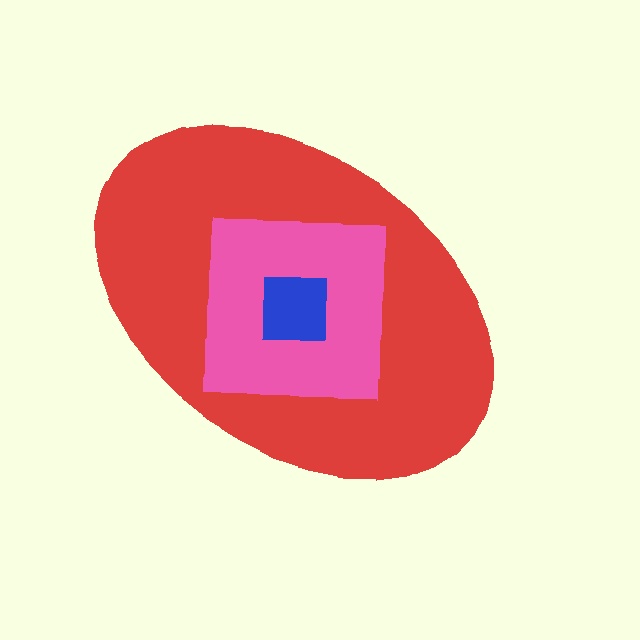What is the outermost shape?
The red ellipse.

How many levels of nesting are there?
3.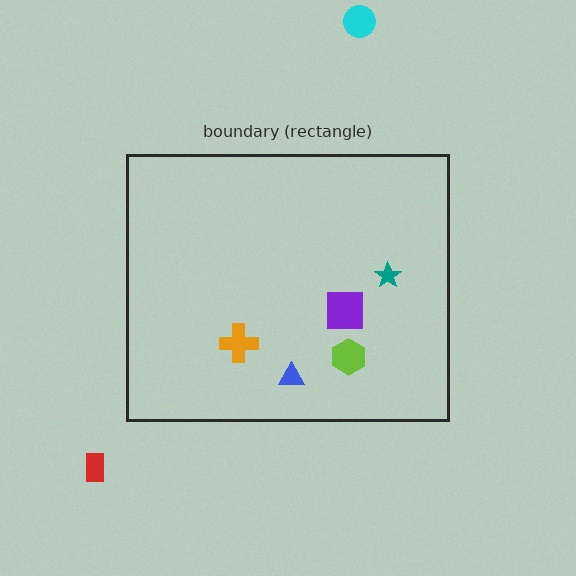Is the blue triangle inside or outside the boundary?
Inside.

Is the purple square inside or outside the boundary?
Inside.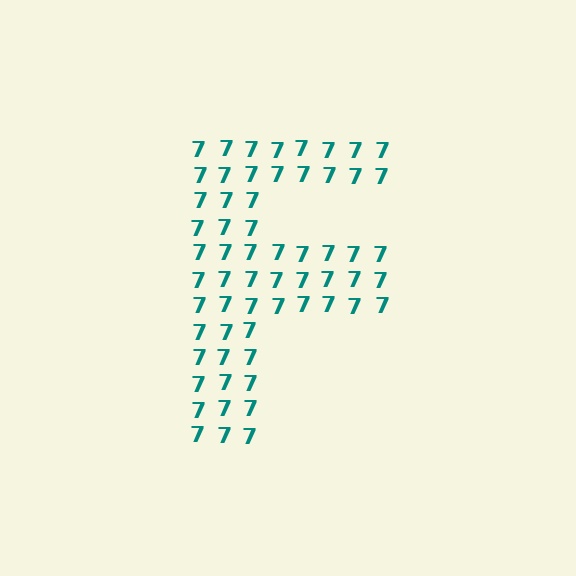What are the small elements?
The small elements are digit 7's.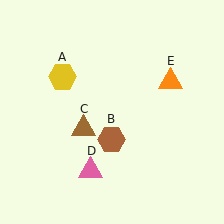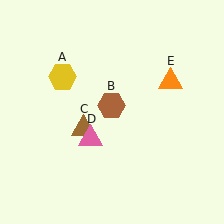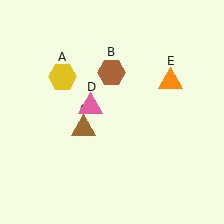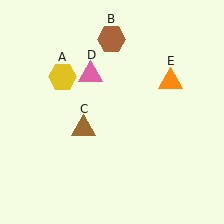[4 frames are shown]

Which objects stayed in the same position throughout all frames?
Yellow hexagon (object A) and brown triangle (object C) and orange triangle (object E) remained stationary.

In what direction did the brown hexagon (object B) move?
The brown hexagon (object B) moved up.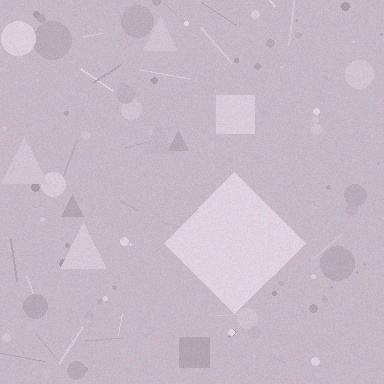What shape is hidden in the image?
A diamond is hidden in the image.